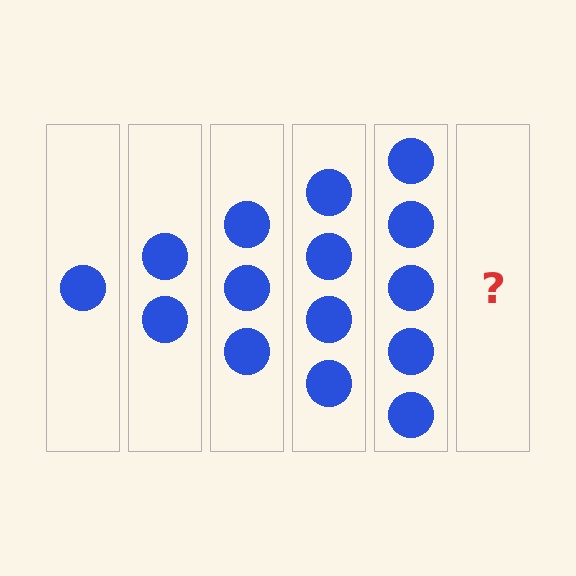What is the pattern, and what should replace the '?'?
The pattern is that each step adds one more circle. The '?' should be 6 circles.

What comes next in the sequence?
The next element should be 6 circles.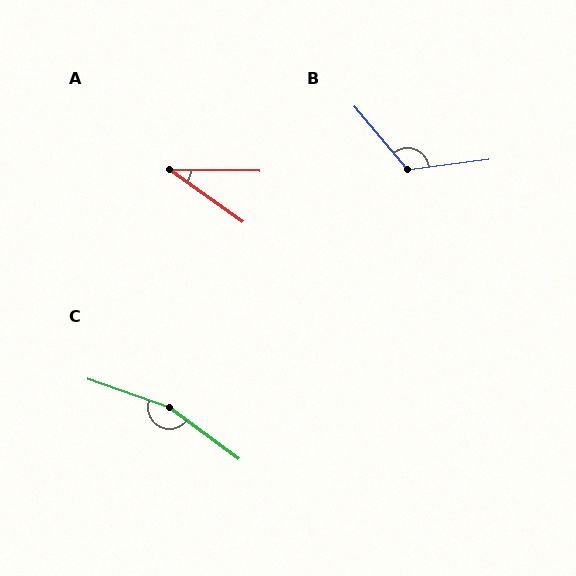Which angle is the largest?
C, at approximately 163 degrees.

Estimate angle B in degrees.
Approximately 123 degrees.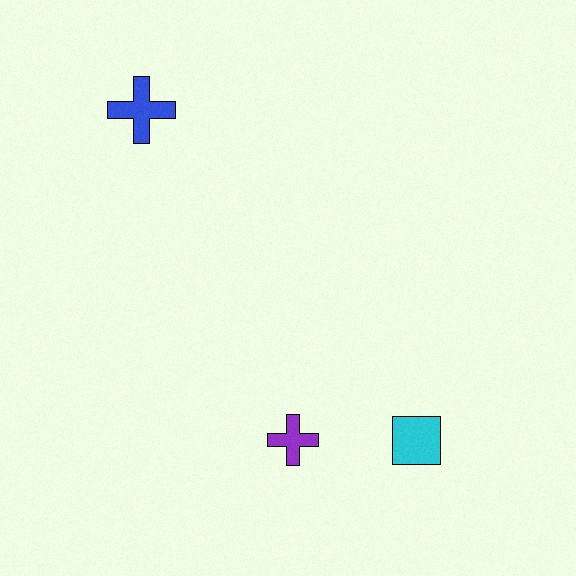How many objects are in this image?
There are 3 objects.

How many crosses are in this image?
There are 2 crosses.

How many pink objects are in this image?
There are no pink objects.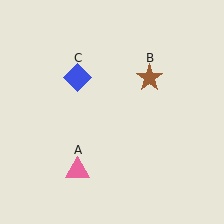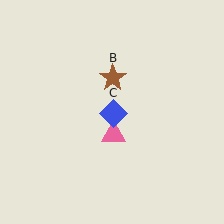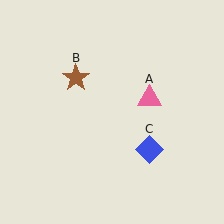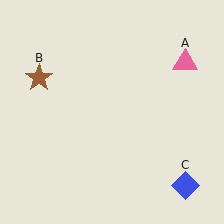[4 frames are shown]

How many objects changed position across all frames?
3 objects changed position: pink triangle (object A), brown star (object B), blue diamond (object C).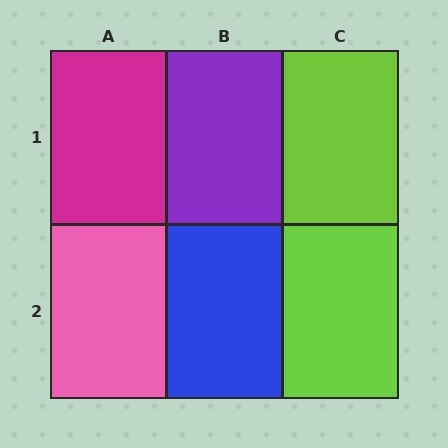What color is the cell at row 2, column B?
Blue.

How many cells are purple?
1 cell is purple.